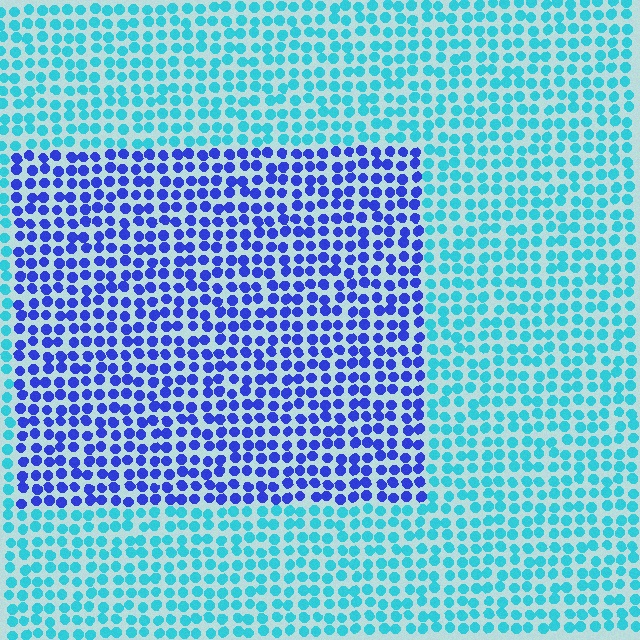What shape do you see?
I see a rectangle.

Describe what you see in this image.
The image is filled with small cyan elements in a uniform arrangement. A rectangle-shaped region is visible where the elements are tinted to a slightly different hue, forming a subtle color boundary.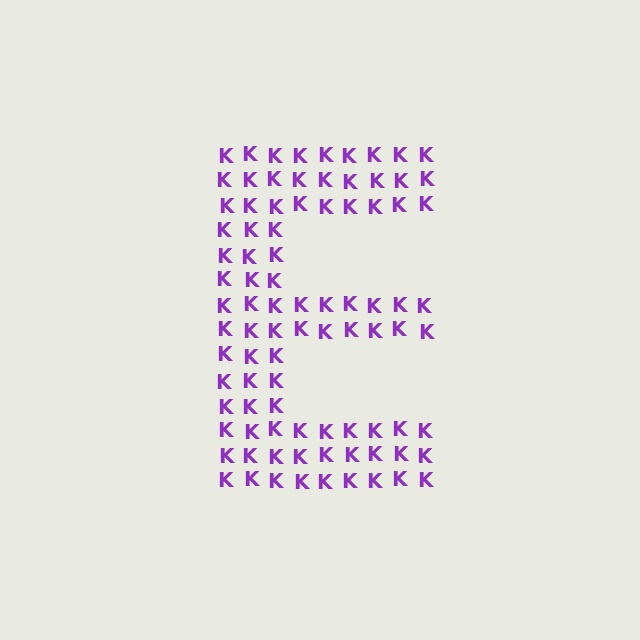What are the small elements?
The small elements are letter K's.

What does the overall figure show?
The overall figure shows the letter E.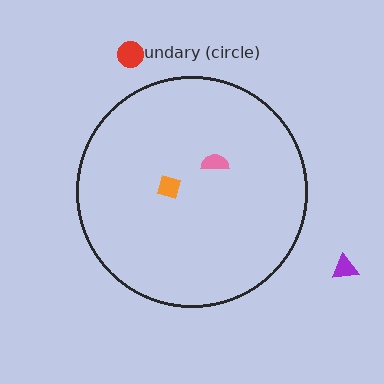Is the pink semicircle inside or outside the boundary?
Inside.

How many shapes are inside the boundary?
2 inside, 2 outside.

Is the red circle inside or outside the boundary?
Outside.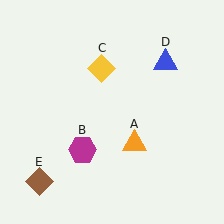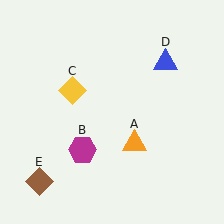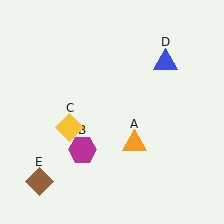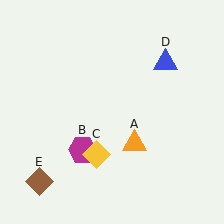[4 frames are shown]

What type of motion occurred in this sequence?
The yellow diamond (object C) rotated counterclockwise around the center of the scene.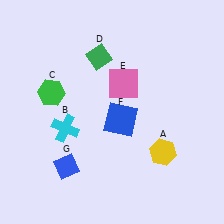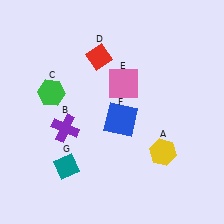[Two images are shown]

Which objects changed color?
B changed from cyan to purple. D changed from green to red. G changed from blue to teal.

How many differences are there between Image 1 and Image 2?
There are 3 differences between the two images.